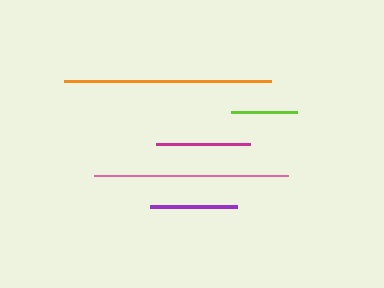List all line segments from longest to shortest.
From longest to shortest: orange, pink, magenta, purple, lime.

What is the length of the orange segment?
The orange segment is approximately 207 pixels long.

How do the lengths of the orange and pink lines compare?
The orange and pink lines are approximately the same length.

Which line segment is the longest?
The orange line is the longest at approximately 207 pixels.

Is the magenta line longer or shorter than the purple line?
The magenta line is longer than the purple line.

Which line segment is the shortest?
The lime line is the shortest at approximately 66 pixels.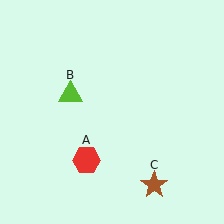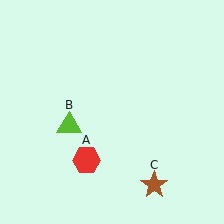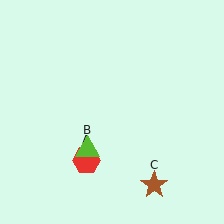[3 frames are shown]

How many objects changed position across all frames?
1 object changed position: lime triangle (object B).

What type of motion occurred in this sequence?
The lime triangle (object B) rotated counterclockwise around the center of the scene.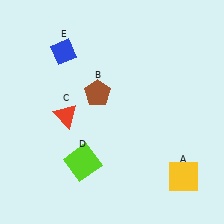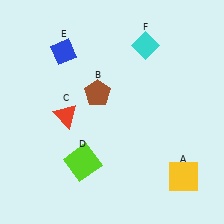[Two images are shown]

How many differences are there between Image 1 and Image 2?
There is 1 difference between the two images.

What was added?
A cyan diamond (F) was added in Image 2.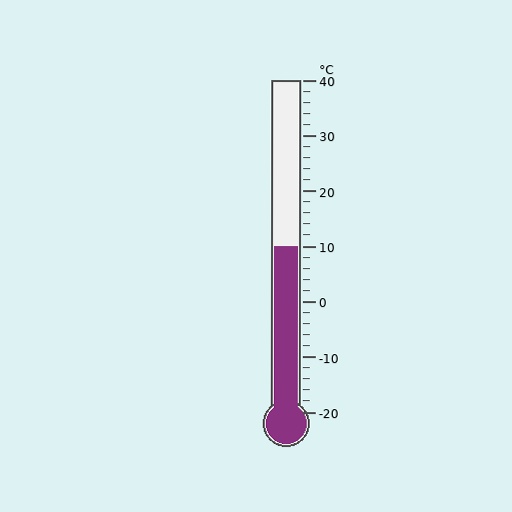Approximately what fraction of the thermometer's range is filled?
The thermometer is filled to approximately 50% of its range.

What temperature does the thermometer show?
The thermometer shows approximately 10°C.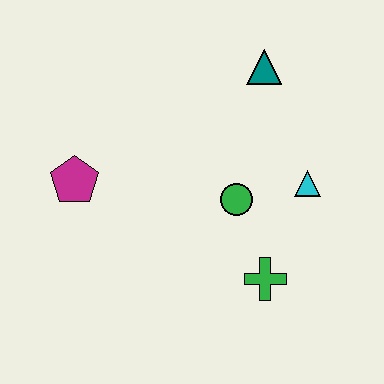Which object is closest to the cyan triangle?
The green circle is closest to the cyan triangle.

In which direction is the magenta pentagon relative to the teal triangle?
The magenta pentagon is to the left of the teal triangle.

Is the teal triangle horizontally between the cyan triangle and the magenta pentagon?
Yes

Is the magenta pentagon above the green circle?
Yes